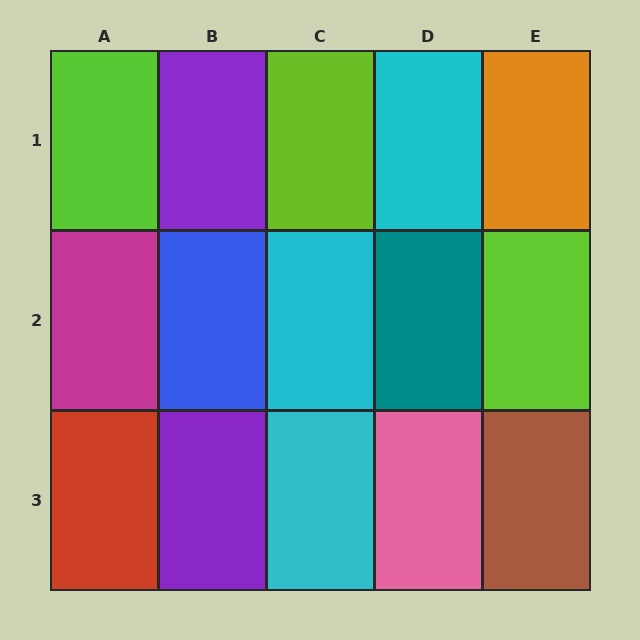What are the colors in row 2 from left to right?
Magenta, blue, cyan, teal, lime.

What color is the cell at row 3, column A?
Red.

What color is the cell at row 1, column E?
Orange.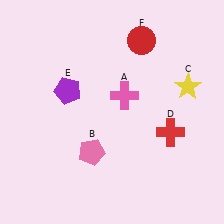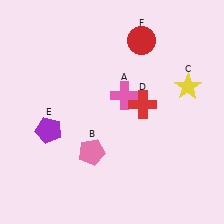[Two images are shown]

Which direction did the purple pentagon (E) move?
The purple pentagon (E) moved down.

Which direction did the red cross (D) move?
The red cross (D) moved left.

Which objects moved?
The objects that moved are: the red cross (D), the purple pentagon (E).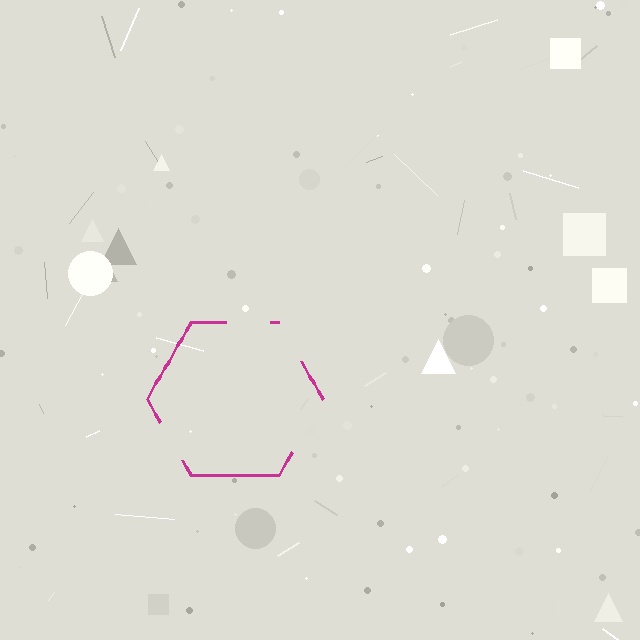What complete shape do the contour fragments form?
The contour fragments form a hexagon.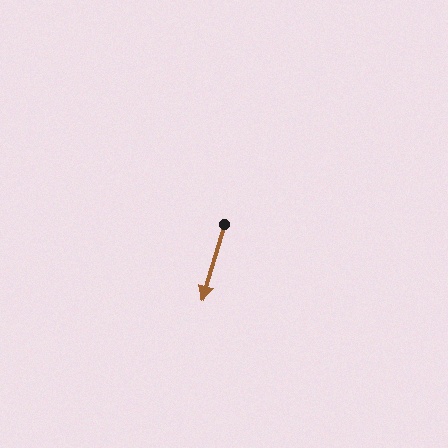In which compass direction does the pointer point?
South.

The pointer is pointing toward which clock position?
Roughly 7 o'clock.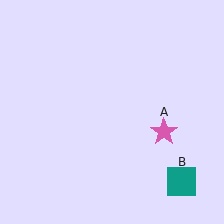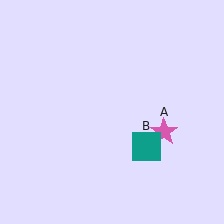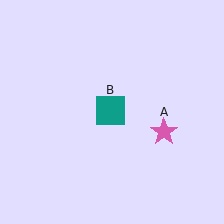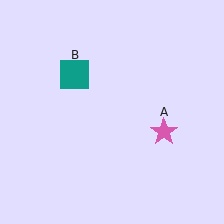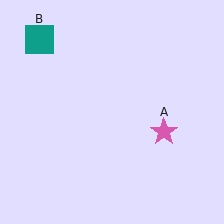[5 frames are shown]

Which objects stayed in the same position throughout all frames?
Pink star (object A) remained stationary.